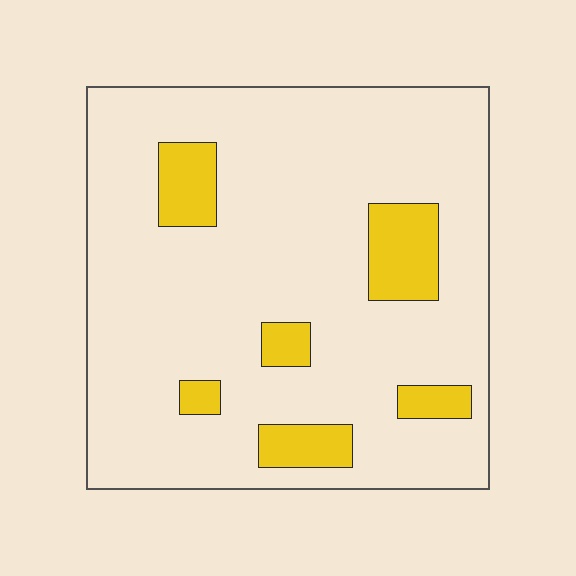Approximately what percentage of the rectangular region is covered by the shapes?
Approximately 15%.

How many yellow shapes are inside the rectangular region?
6.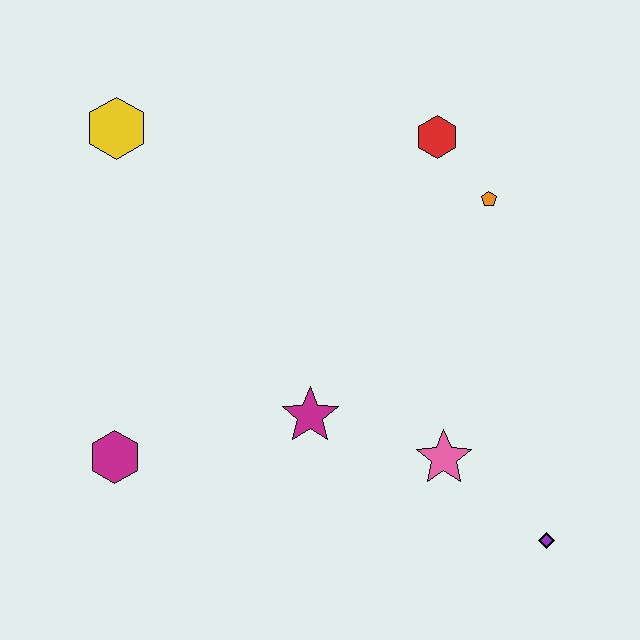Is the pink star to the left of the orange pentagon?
Yes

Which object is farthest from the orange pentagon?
The magenta hexagon is farthest from the orange pentagon.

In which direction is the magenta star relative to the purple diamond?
The magenta star is to the left of the purple diamond.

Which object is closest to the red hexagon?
The orange pentagon is closest to the red hexagon.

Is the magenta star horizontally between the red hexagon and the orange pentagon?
No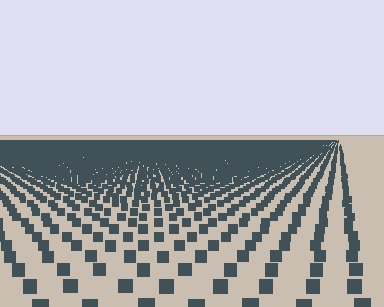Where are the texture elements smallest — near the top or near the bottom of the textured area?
Near the top.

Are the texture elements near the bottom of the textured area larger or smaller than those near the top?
Larger. Near the bottom, elements are closer to the viewer and appear at a bigger on-screen size.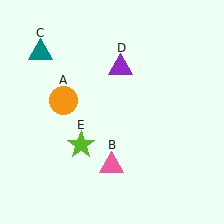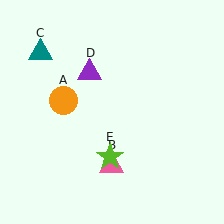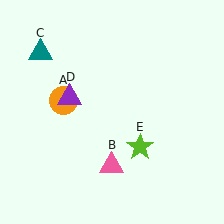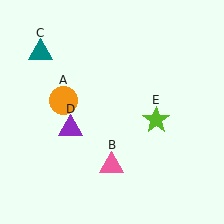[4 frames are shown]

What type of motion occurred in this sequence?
The purple triangle (object D), lime star (object E) rotated counterclockwise around the center of the scene.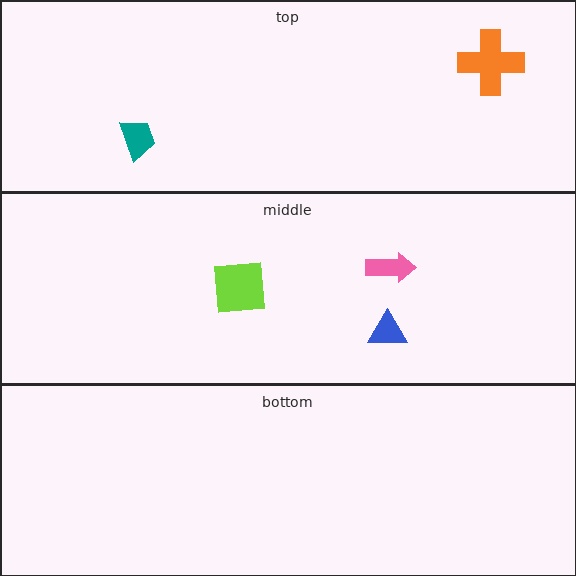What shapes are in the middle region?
The lime square, the pink arrow, the blue triangle.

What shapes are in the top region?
The teal trapezoid, the orange cross.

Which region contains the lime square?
The middle region.